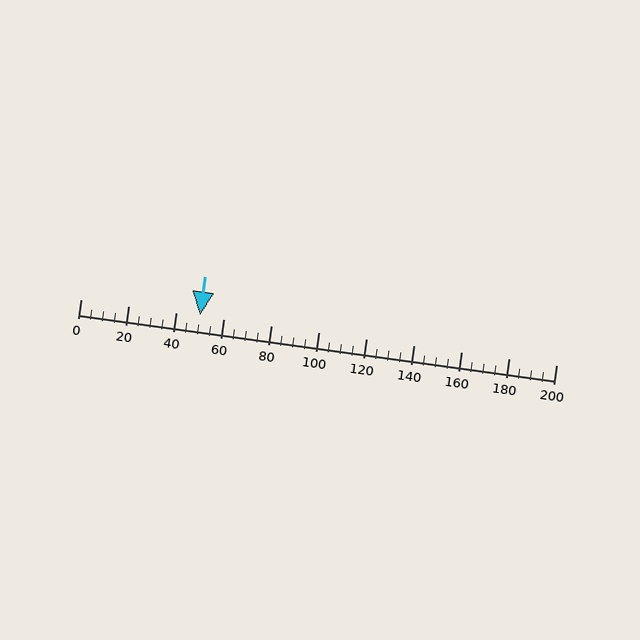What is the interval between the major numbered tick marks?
The major tick marks are spaced 20 units apart.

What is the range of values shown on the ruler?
The ruler shows values from 0 to 200.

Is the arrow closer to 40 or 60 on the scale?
The arrow is closer to 60.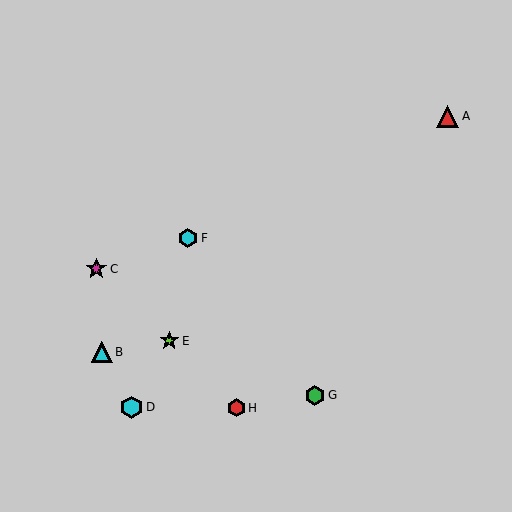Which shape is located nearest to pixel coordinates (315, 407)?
The green hexagon (labeled G) at (315, 395) is nearest to that location.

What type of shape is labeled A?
Shape A is a red triangle.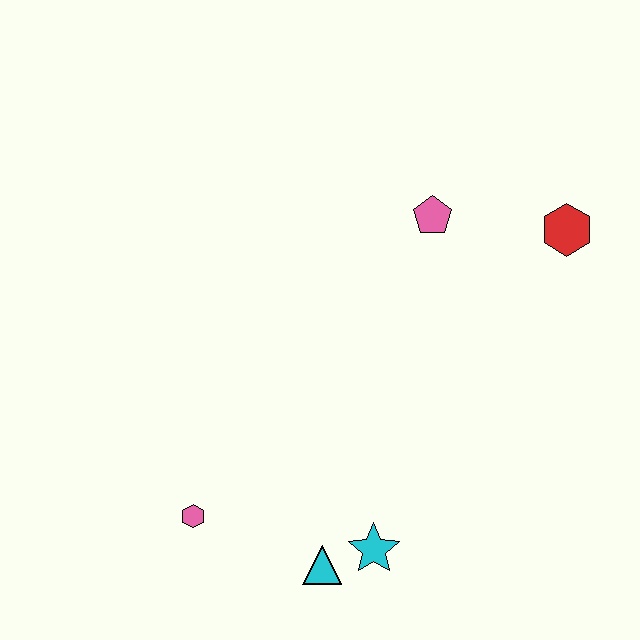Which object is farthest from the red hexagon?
The pink hexagon is farthest from the red hexagon.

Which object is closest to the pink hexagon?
The cyan triangle is closest to the pink hexagon.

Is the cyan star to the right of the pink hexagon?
Yes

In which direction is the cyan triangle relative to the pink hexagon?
The cyan triangle is to the right of the pink hexagon.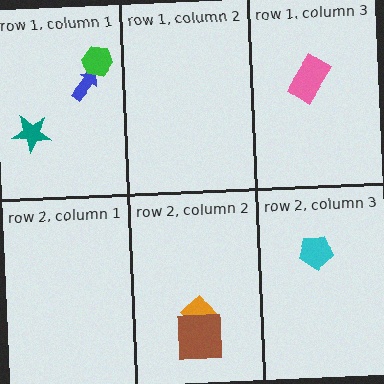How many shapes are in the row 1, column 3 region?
1.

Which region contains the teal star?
The row 1, column 1 region.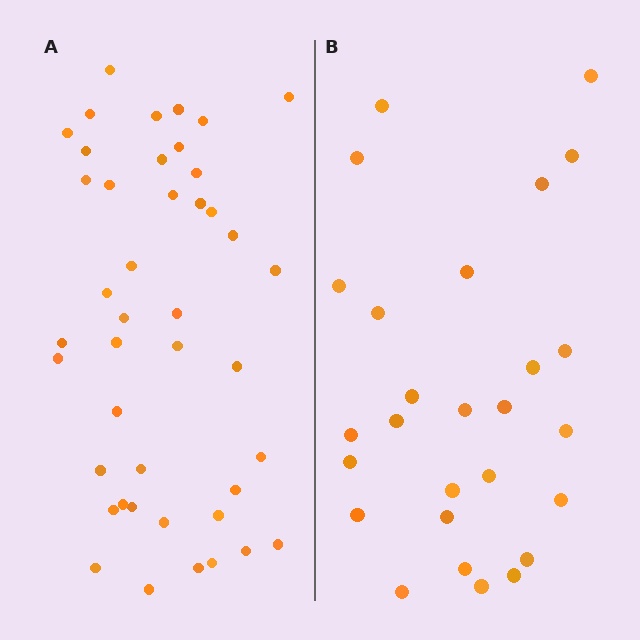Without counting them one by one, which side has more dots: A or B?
Region A (the left region) has more dots.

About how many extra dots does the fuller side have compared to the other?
Region A has approximately 15 more dots than region B.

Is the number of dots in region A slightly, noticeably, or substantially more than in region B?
Region A has substantially more. The ratio is roughly 1.6 to 1.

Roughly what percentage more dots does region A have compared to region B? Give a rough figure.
About 60% more.